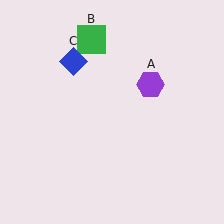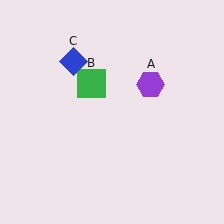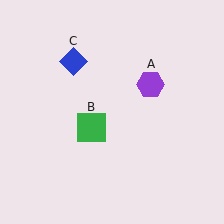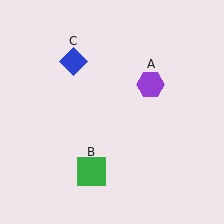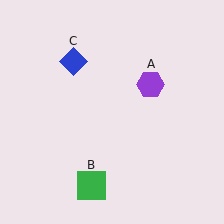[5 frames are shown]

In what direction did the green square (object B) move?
The green square (object B) moved down.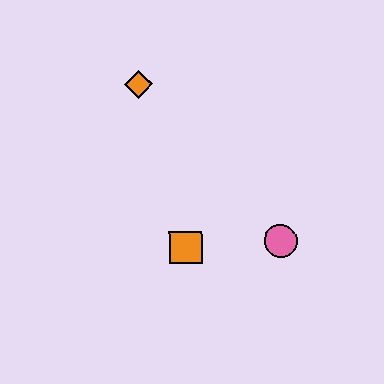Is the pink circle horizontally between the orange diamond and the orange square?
No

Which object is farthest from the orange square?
The orange diamond is farthest from the orange square.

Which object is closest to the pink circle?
The orange square is closest to the pink circle.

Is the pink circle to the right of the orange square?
Yes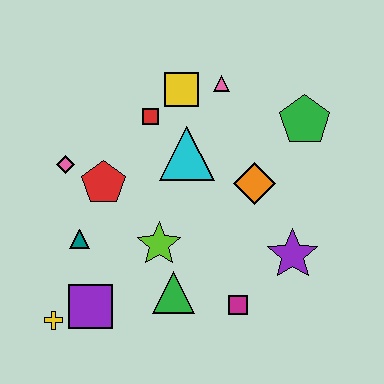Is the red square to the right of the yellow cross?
Yes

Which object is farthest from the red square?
The yellow cross is farthest from the red square.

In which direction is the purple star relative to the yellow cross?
The purple star is to the right of the yellow cross.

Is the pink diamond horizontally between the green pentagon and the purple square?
No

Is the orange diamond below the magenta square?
No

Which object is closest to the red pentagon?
The pink diamond is closest to the red pentagon.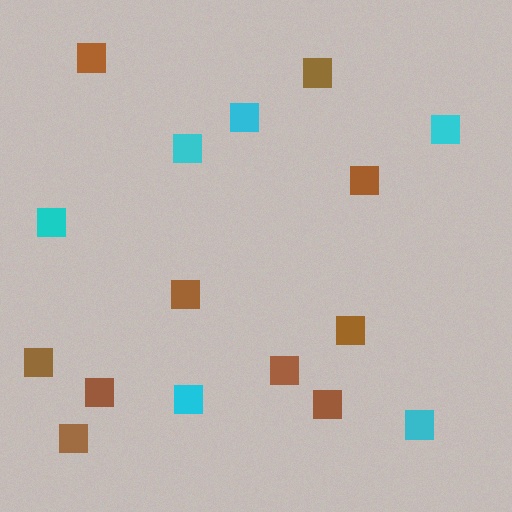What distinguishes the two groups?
There are 2 groups: one group of cyan squares (6) and one group of brown squares (10).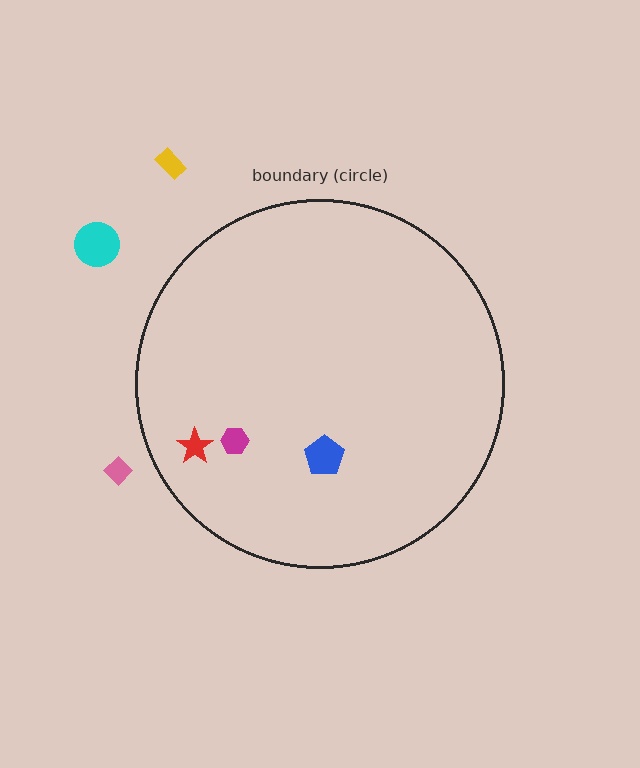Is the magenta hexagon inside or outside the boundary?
Inside.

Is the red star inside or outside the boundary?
Inside.